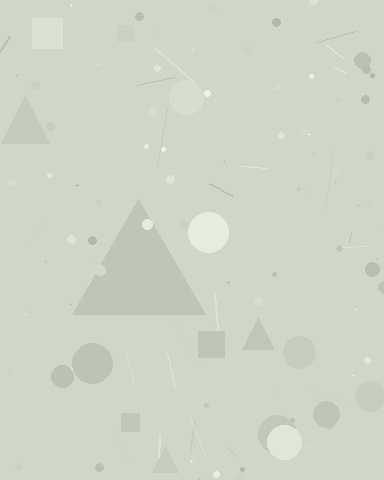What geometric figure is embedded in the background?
A triangle is embedded in the background.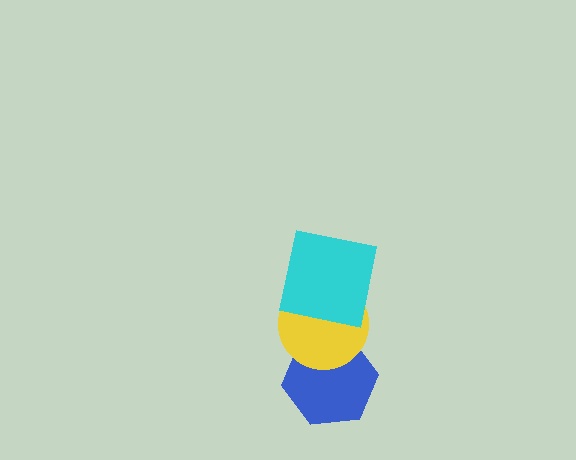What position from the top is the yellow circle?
The yellow circle is 2nd from the top.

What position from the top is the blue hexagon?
The blue hexagon is 3rd from the top.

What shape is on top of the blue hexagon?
The yellow circle is on top of the blue hexagon.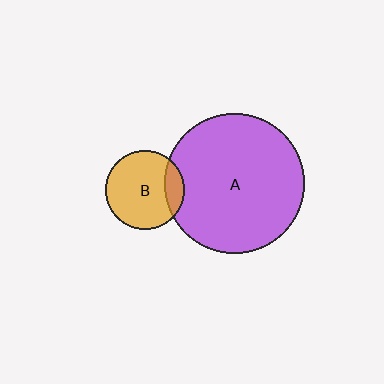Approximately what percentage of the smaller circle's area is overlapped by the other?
Approximately 15%.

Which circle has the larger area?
Circle A (purple).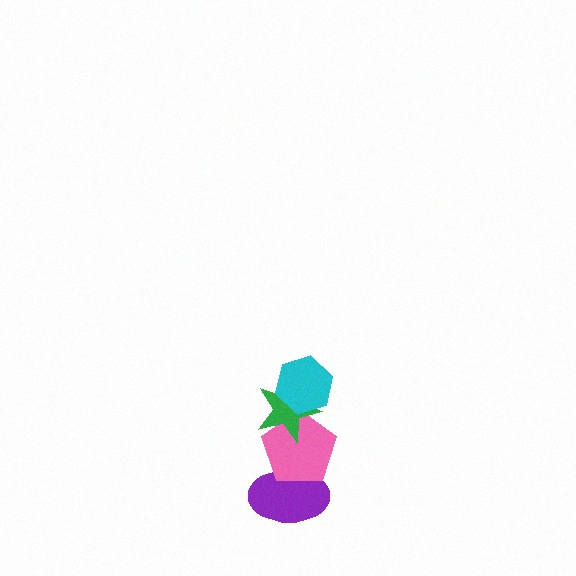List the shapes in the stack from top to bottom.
From top to bottom: the cyan hexagon, the green star, the pink pentagon, the purple ellipse.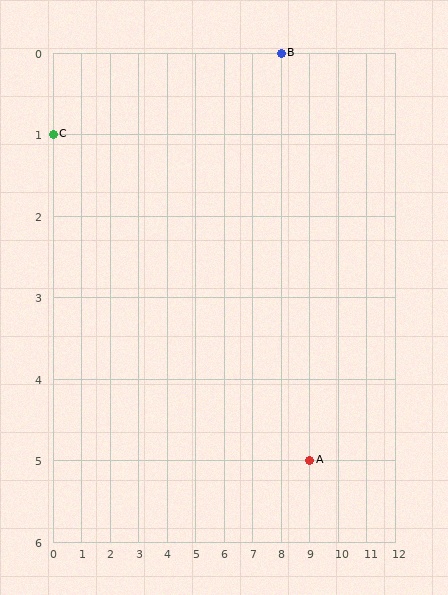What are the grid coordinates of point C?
Point C is at grid coordinates (0, 1).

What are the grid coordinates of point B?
Point B is at grid coordinates (8, 0).